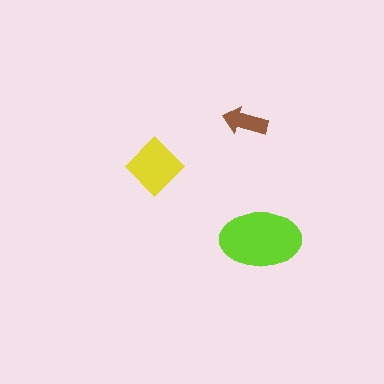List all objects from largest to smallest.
The lime ellipse, the yellow diamond, the brown arrow.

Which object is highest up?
The brown arrow is topmost.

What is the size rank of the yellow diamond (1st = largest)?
2nd.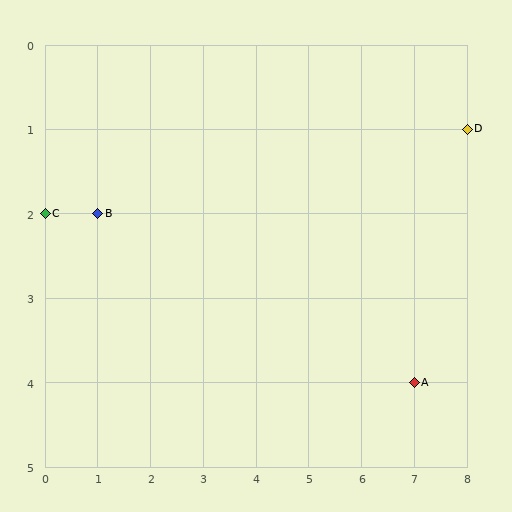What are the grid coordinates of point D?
Point D is at grid coordinates (8, 1).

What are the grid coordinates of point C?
Point C is at grid coordinates (0, 2).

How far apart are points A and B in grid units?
Points A and B are 6 columns and 2 rows apart (about 6.3 grid units diagonally).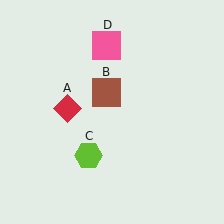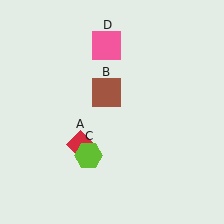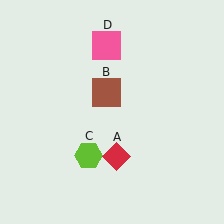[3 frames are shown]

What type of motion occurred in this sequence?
The red diamond (object A) rotated counterclockwise around the center of the scene.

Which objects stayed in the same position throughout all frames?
Brown square (object B) and lime hexagon (object C) and pink square (object D) remained stationary.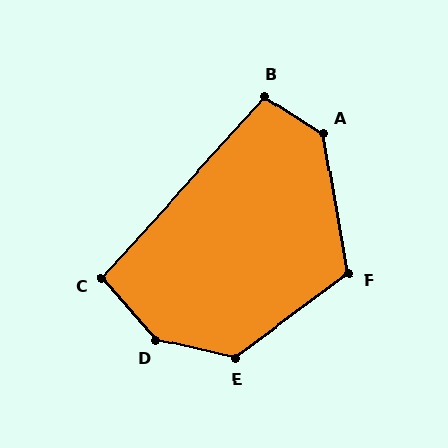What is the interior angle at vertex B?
Approximately 99 degrees (obtuse).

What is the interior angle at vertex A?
Approximately 133 degrees (obtuse).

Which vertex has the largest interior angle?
D, at approximately 144 degrees.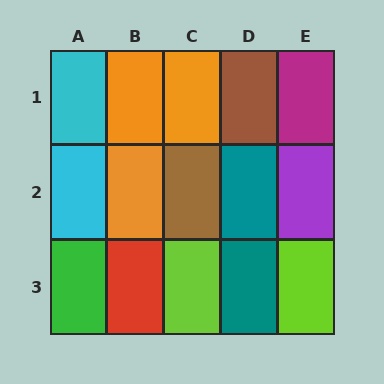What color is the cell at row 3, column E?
Lime.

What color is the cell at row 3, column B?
Red.